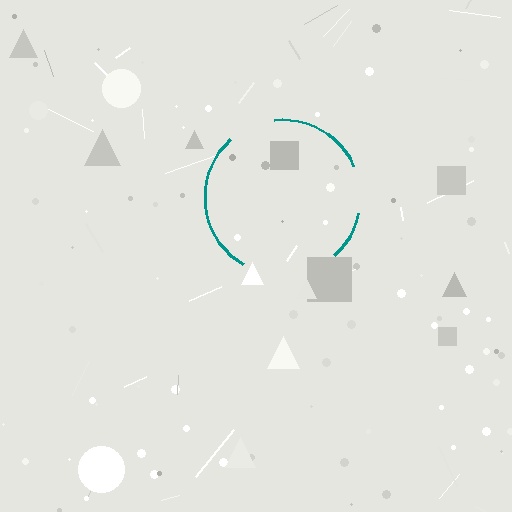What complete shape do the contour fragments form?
The contour fragments form a circle.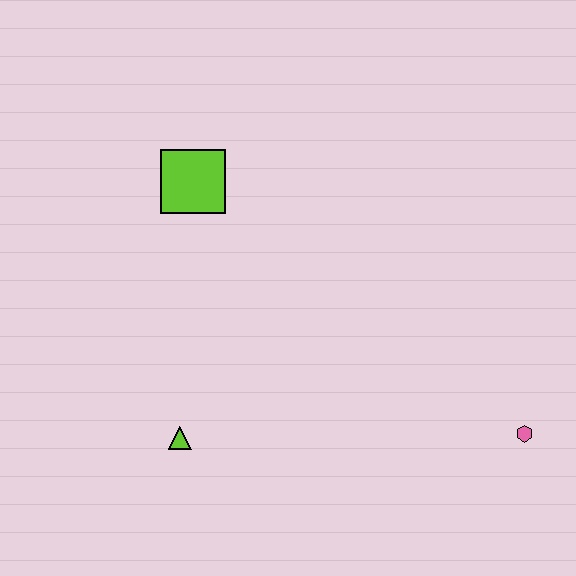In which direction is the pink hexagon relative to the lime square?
The pink hexagon is to the right of the lime square.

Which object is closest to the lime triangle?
The lime square is closest to the lime triangle.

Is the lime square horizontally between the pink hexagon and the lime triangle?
Yes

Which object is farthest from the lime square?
The pink hexagon is farthest from the lime square.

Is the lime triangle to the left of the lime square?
Yes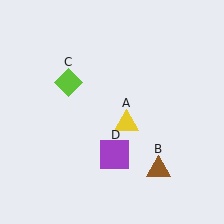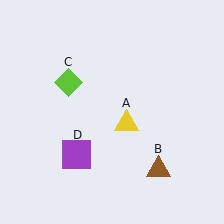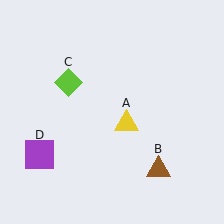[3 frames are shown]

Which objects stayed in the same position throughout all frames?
Yellow triangle (object A) and brown triangle (object B) and lime diamond (object C) remained stationary.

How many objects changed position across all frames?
1 object changed position: purple square (object D).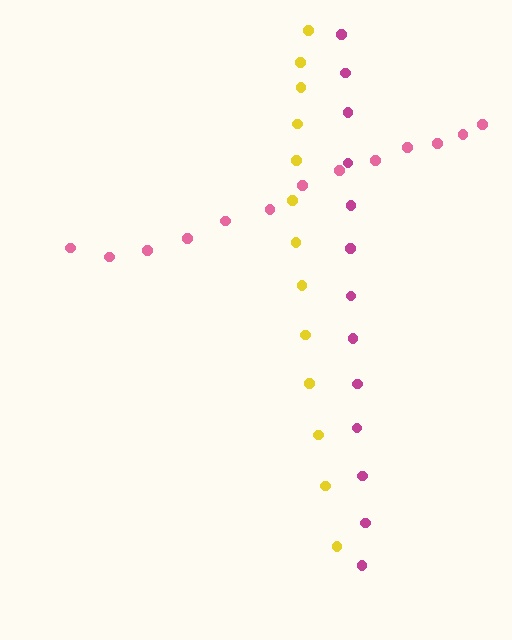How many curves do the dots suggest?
There are 3 distinct paths.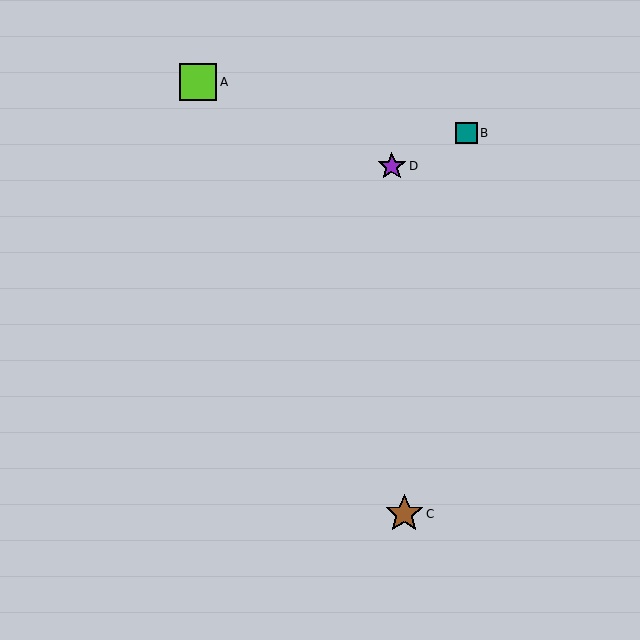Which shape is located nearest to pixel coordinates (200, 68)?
The lime square (labeled A) at (198, 82) is nearest to that location.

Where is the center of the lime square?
The center of the lime square is at (198, 82).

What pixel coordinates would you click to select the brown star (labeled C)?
Click at (404, 514) to select the brown star C.